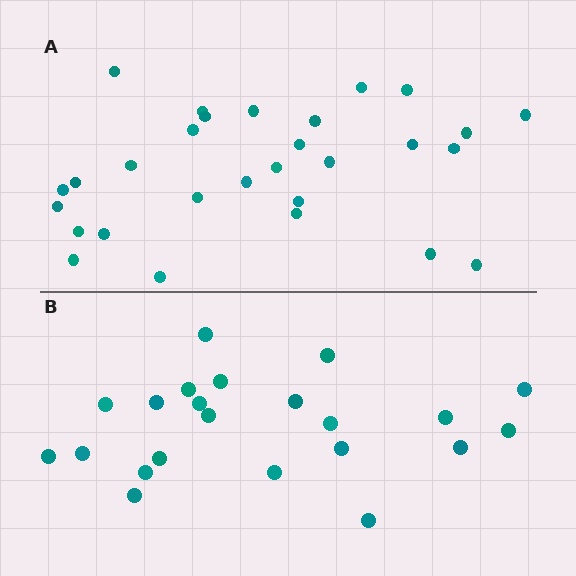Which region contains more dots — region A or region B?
Region A (the top region) has more dots.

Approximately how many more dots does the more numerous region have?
Region A has roughly 8 or so more dots than region B.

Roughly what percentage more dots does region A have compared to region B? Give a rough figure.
About 30% more.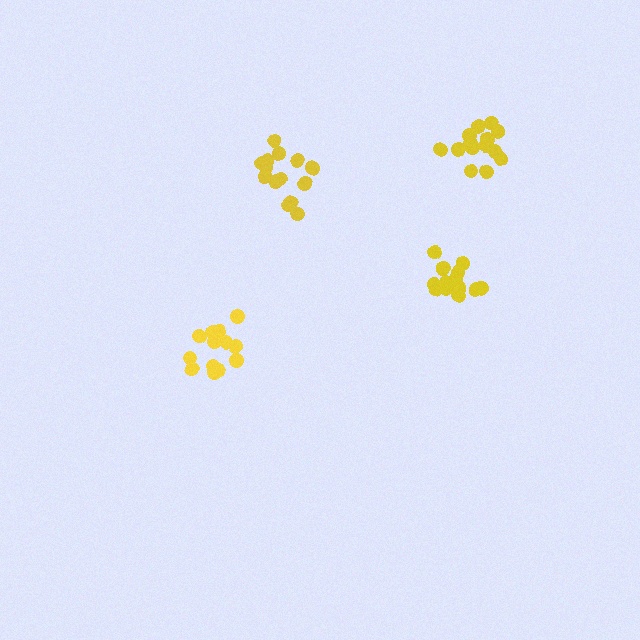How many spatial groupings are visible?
There are 4 spatial groupings.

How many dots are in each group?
Group 1: 15 dots, Group 2: 13 dots, Group 3: 14 dots, Group 4: 15 dots (57 total).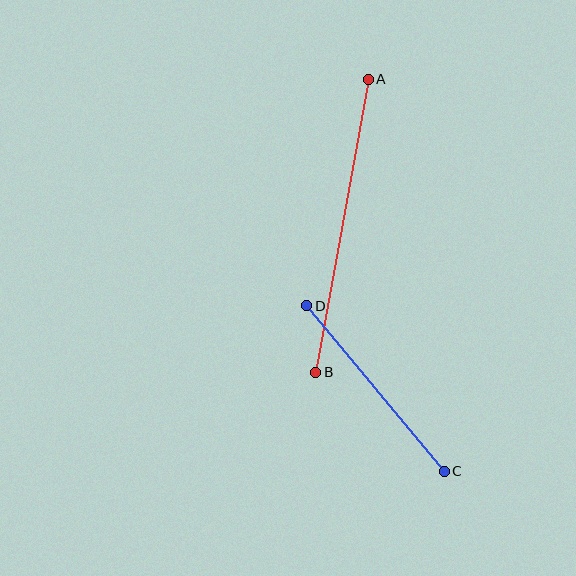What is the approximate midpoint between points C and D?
The midpoint is at approximately (376, 388) pixels.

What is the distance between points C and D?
The distance is approximately 215 pixels.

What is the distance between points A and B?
The distance is approximately 298 pixels.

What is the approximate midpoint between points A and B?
The midpoint is at approximately (342, 226) pixels.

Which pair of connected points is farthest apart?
Points A and B are farthest apart.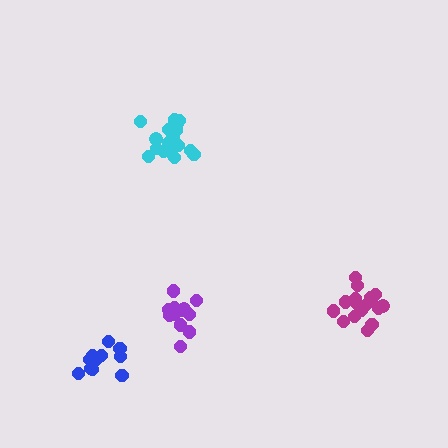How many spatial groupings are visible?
There are 4 spatial groupings.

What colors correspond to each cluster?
The clusters are colored: cyan, purple, magenta, blue.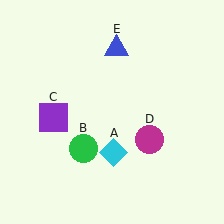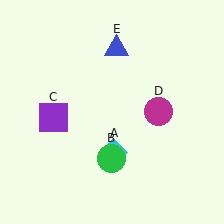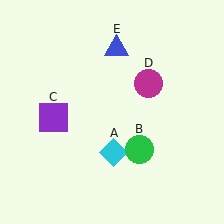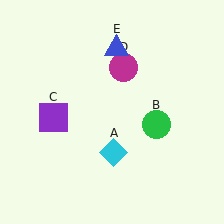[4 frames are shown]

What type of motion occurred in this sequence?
The green circle (object B), magenta circle (object D) rotated counterclockwise around the center of the scene.